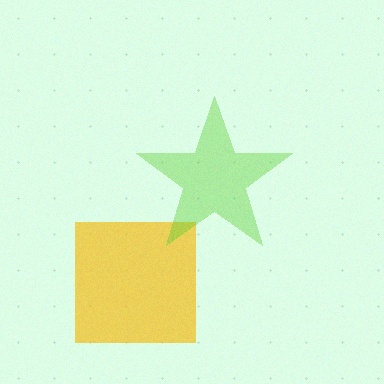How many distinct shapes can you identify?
There are 2 distinct shapes: a yellow square, a lime star.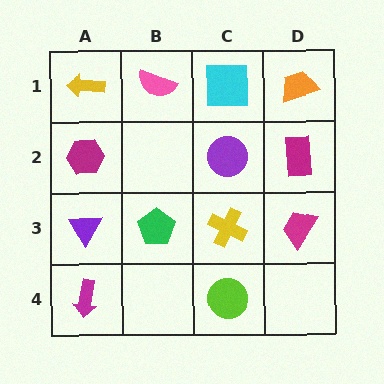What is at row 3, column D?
A magenta trapezoid.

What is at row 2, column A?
A magenta hexagon.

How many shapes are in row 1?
4 shapes.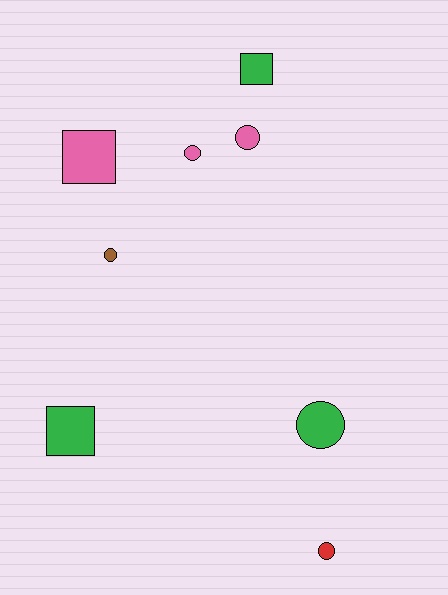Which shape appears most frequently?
Circle, with 5 objects.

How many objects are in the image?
There are 8 objects.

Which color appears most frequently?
Pink, with 3 objects.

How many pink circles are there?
There are 2 pink circles.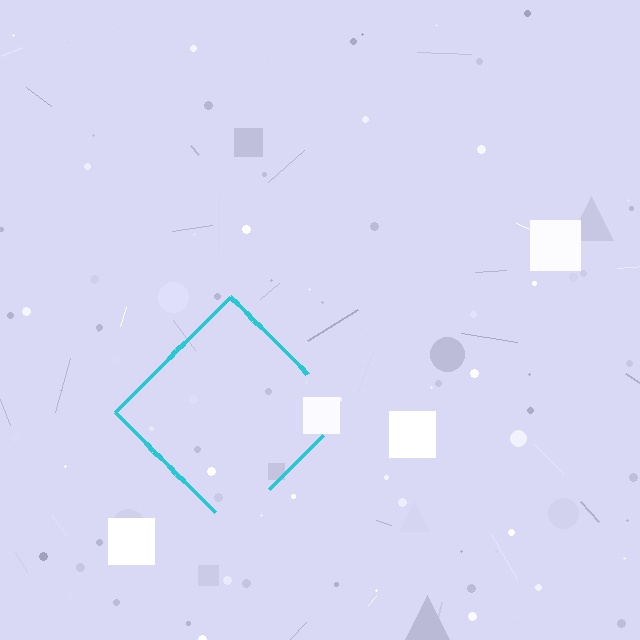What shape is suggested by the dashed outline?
The dashed outline suggests a diamond.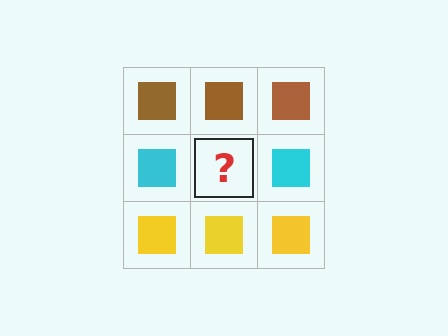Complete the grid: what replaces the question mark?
The question mark should be replaced with a cyan square.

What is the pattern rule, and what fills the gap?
The rule is that each row has a consistent color. The gap should be filled with a cyan square.